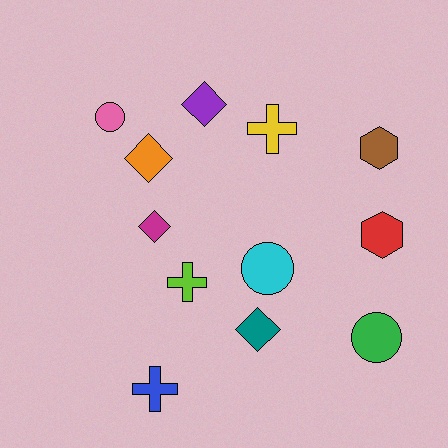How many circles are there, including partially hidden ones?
There are 3 circles.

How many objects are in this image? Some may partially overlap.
There are 12 objects.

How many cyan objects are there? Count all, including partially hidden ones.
There is 1 cyan object.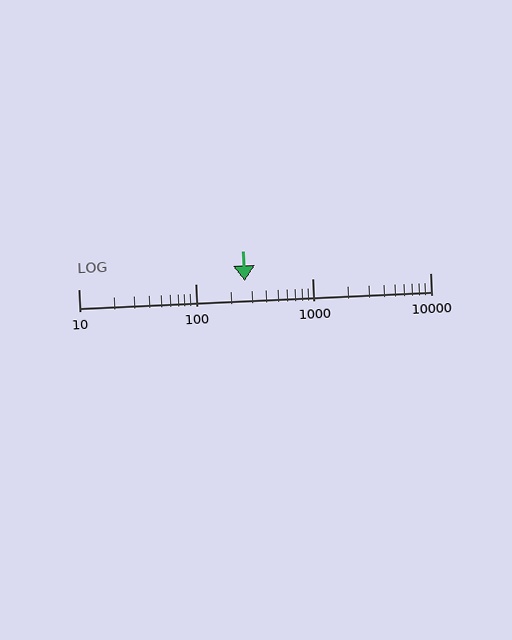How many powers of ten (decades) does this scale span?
The scale spans 3 decades, from 10 to 10000.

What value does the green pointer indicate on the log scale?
The pointer indicates approximately 260.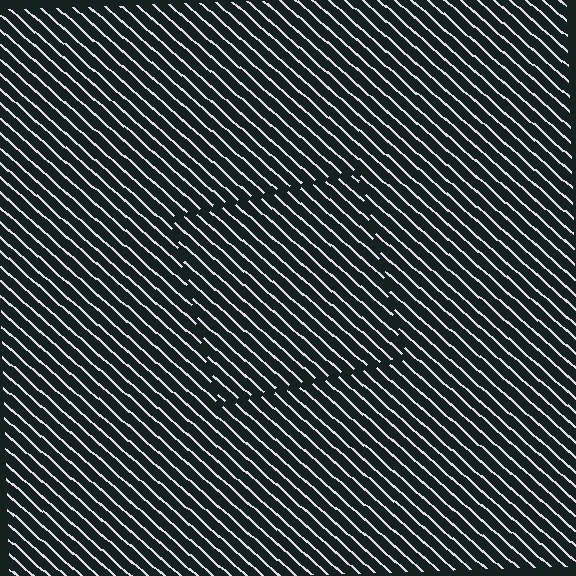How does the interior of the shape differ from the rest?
The interior of the shape contains the same grating, shifted by half a period — the contour is defined by the phase discontinuity where line-ends from the inner and outer gratings abut.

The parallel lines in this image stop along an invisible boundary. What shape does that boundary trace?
An illusory square. The interior of the shape contains the same grating, shifted by half a period — the contour is defined by the phase discontinuity where line-ends from the inner and outer gratings abut.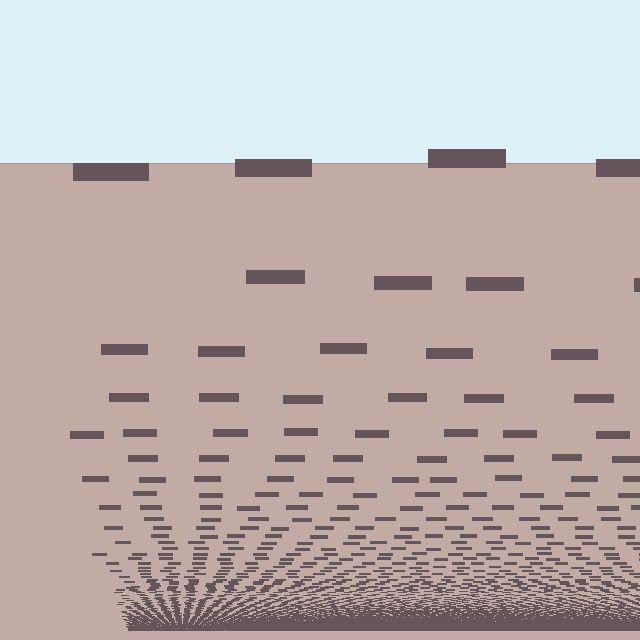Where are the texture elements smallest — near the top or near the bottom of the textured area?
Near the bottom.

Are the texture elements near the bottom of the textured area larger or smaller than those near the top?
Smaller. The gradient is inverted — elements near the bottom are smaller and denser.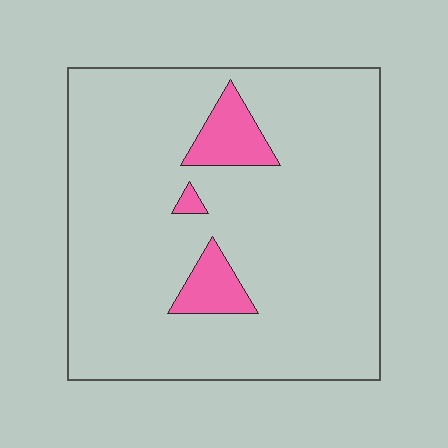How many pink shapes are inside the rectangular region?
3.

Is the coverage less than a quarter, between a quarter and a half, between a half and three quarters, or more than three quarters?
Less than a quarter.